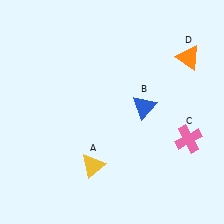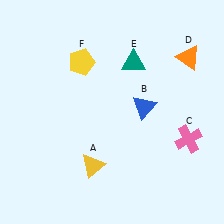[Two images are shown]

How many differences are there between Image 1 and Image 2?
There are 2 differences between the two images.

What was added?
A teal triangle (E), a yellow pentagon (F) were added in Image 2.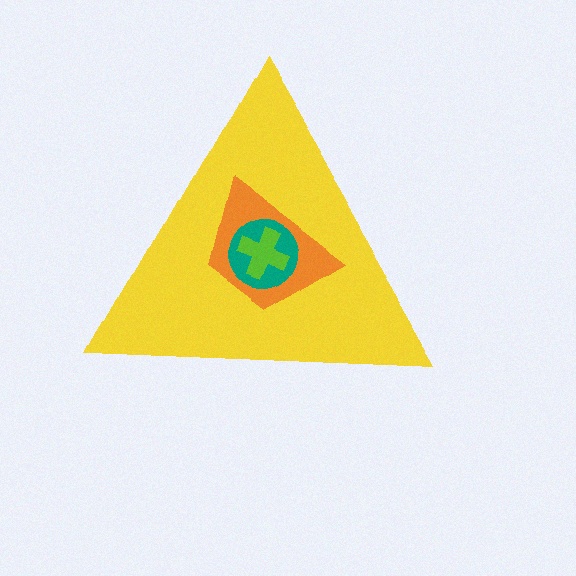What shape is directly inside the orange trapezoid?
The teal circle.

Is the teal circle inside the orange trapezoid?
Yes.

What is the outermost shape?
The yellow triangle.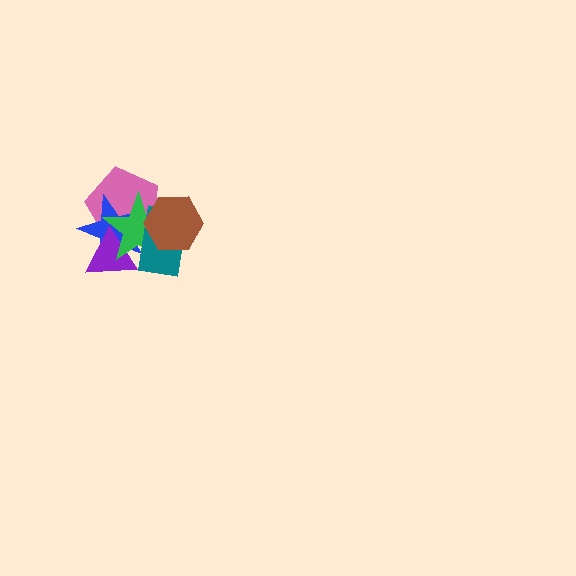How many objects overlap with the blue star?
4 objects overlap with the blue star.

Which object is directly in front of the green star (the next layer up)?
The teal rectangle is directly in front of the green star.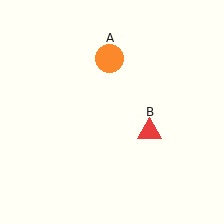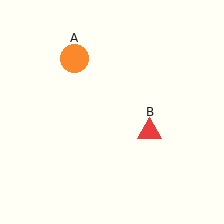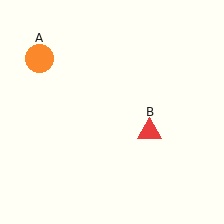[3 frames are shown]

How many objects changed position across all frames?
1 object changed position: orange circle (object A).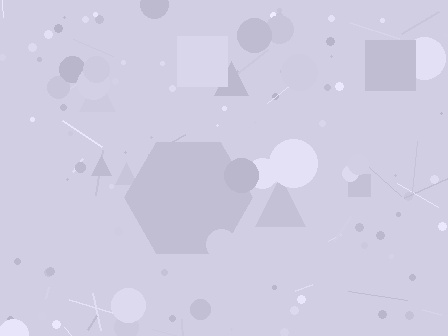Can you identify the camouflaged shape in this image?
The camouflaged shape is a hexagon.